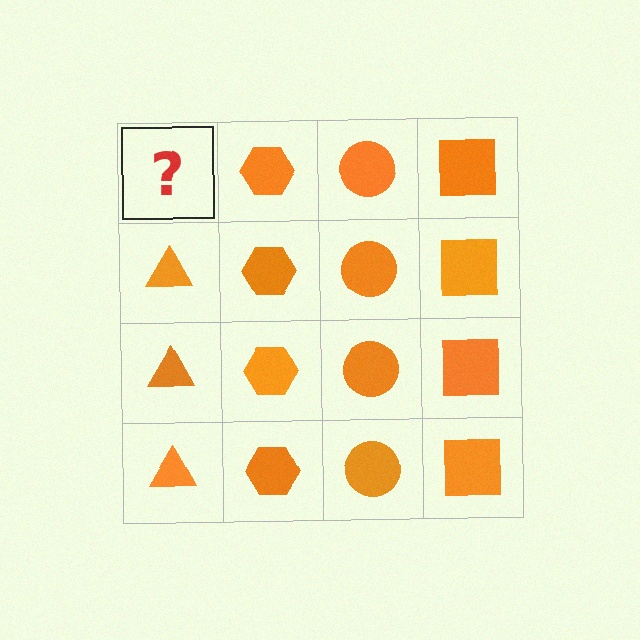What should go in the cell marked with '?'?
The missing cell should contain an orange triangle.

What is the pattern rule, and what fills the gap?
The rule is that each column has a consistent shape. The gap should be filled with an orange triangle.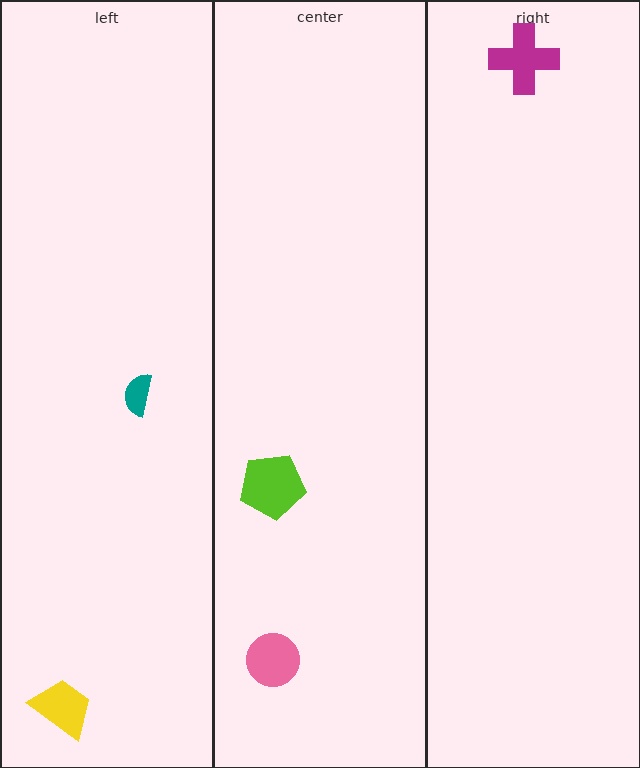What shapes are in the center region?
The pink circle, the lime pentagon.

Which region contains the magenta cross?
The right region.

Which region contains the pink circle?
The center region.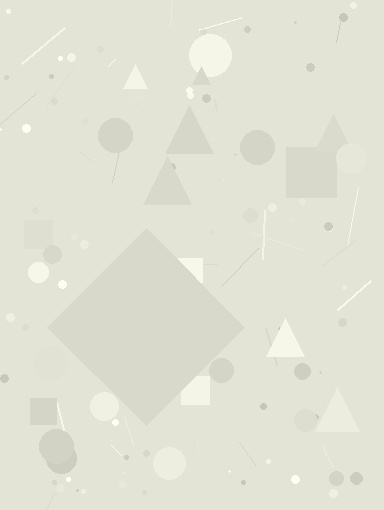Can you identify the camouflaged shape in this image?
The camouflaged shape is a diamond.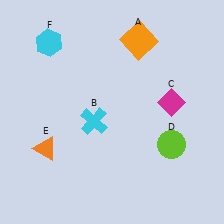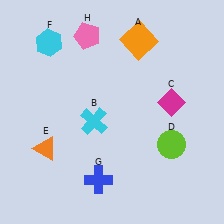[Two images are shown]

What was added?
A blue cross (G), a pink pentagon (H) were added in Image 2.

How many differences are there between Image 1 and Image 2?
There are 2 differences between the two images.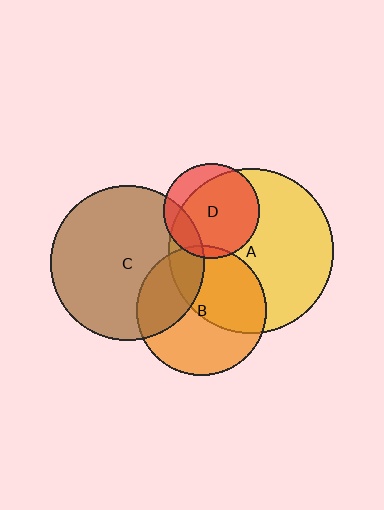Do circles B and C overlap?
Yes.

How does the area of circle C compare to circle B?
Approximately 1.4 times.